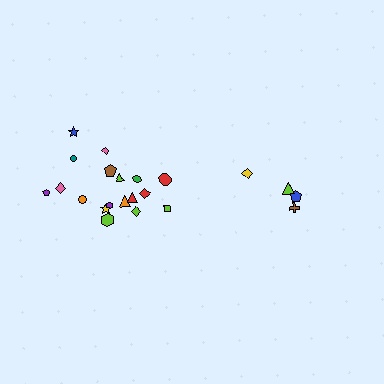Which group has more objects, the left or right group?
The left group.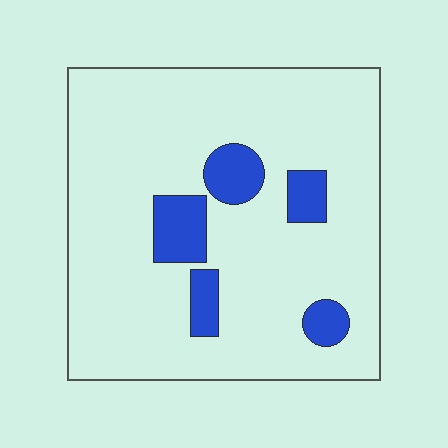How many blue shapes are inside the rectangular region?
5.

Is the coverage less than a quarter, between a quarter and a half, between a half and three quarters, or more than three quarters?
Less than a quarter.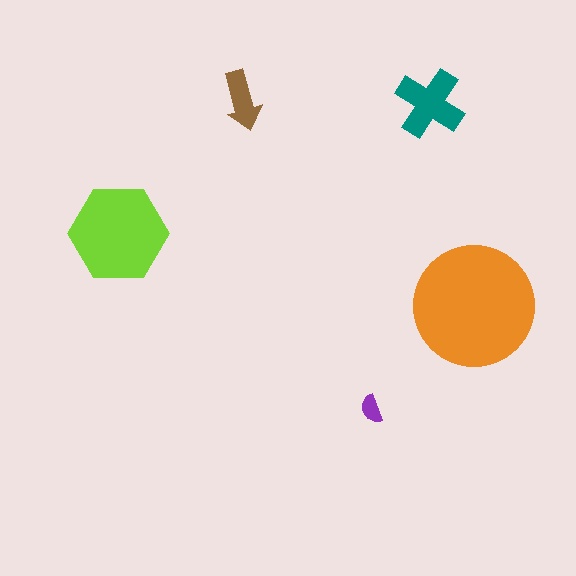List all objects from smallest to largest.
The purple semicircle, the brown arrow, the teal cross, the lime hexagon, the orange circle.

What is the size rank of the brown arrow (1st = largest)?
4th.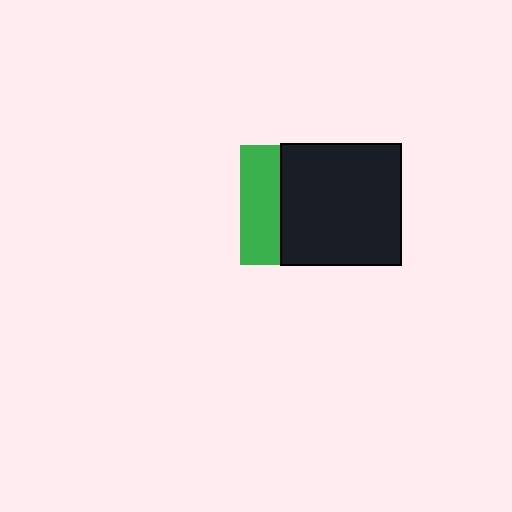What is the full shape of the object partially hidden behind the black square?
The partially hidden object is a green square.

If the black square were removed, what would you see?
You would see the complete green square.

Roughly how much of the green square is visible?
A small part of it is visible (roughly 33%).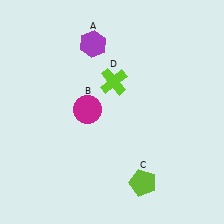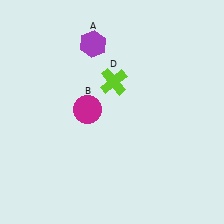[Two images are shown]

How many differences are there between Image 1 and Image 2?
There is 1 difference between the two images.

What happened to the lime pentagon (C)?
The lime pentagon (C) was removed in Image 2. It was in the bottom-right area of Image 1.